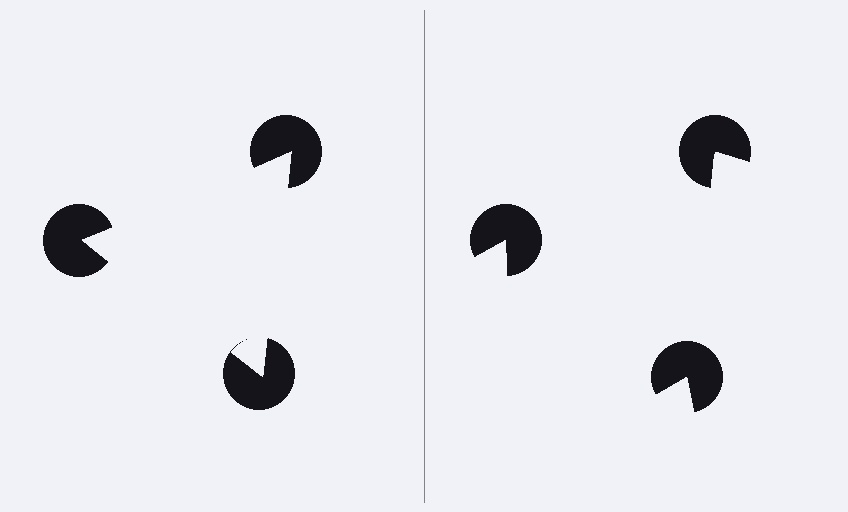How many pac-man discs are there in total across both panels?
6 — 3 on each side.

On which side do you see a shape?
An illusory triangle appears on the left side. On the right side the wedge cuts are rotated, so no coherent shape forms.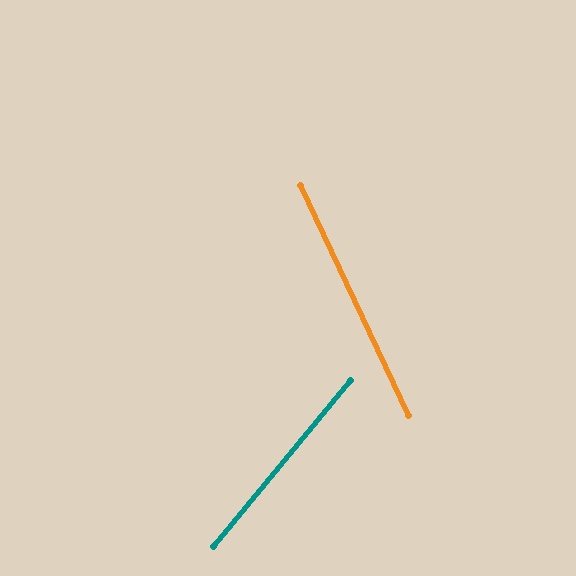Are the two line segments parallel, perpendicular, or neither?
Neither parallel nor perpendicular — they differ by about 65°.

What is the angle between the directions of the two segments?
Approximately 65 degrees.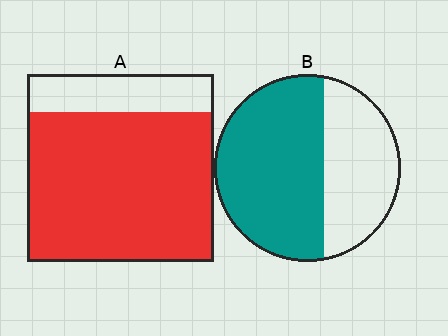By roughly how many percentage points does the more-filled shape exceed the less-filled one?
By roughly 20 percentage points (A over B).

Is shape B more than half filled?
Yes.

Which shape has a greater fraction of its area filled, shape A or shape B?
Shape A.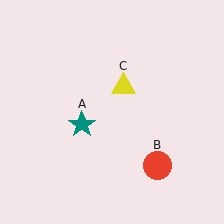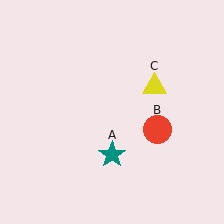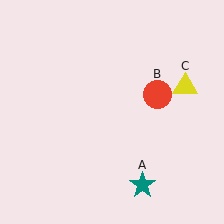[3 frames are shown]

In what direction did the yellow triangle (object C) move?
The yellow triangle (object C) moved right.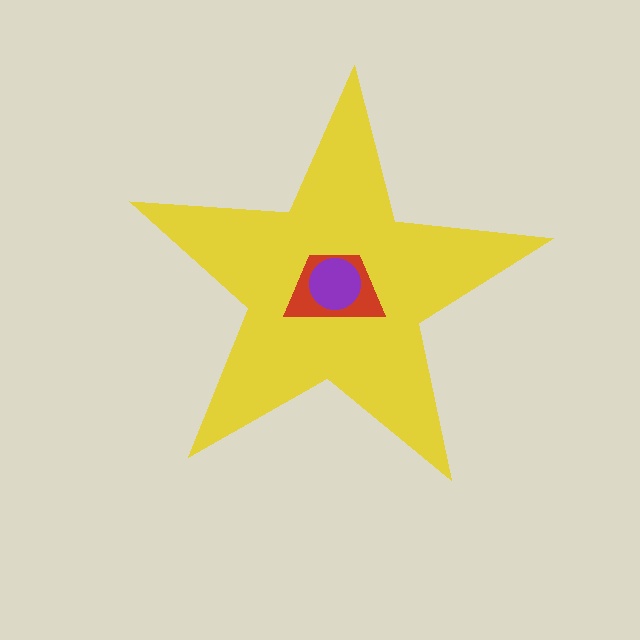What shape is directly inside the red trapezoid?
The purple circle.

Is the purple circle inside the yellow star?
Yes.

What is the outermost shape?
The yellow star.